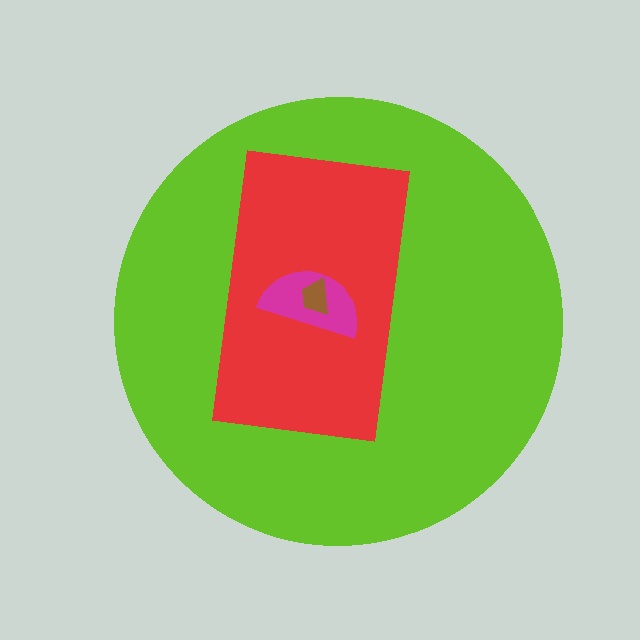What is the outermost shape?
The lime circle.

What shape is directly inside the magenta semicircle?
The brown trapezoid.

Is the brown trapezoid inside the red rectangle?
Yes.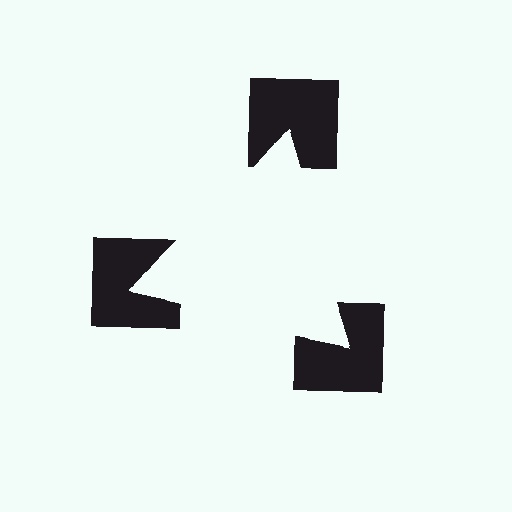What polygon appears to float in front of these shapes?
An illusory triangle — its edges are inferred from the aligned wedge cuts in the notched squares, not physically drawn.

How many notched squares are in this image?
There are 3 — one at each vertex of the illusory triangle.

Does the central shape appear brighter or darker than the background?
It typically appears slightly brighter than the background, even though no actual brightness change is drawn.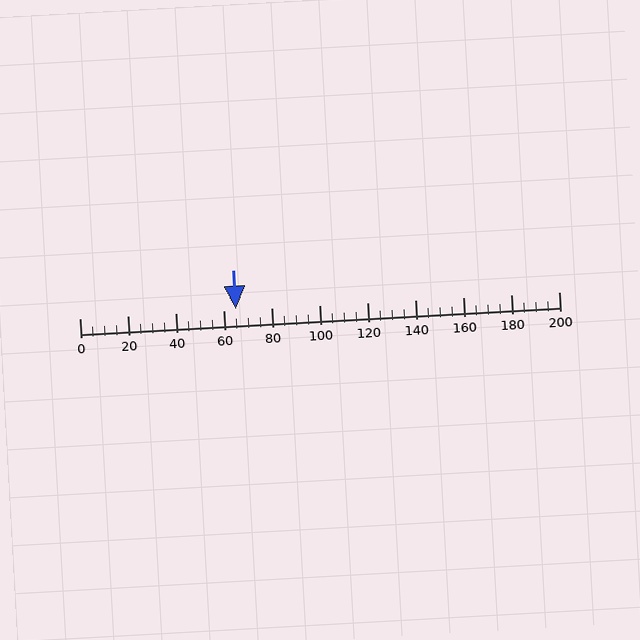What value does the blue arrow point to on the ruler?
The blue arrow points to approximately 65.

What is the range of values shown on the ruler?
The ruler shows values from 0 to 200.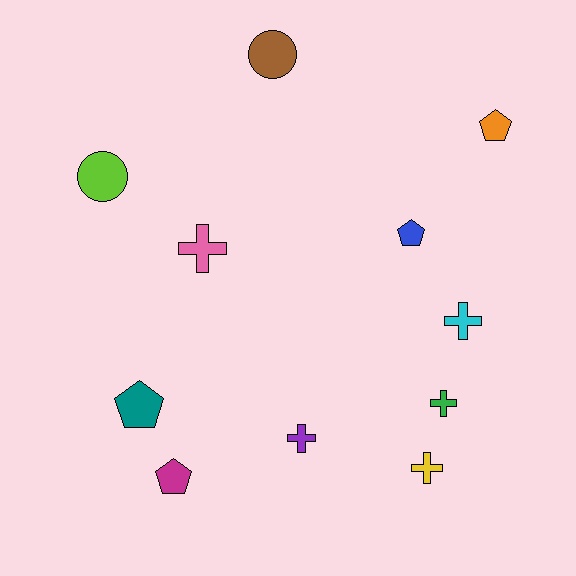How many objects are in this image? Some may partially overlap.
There are 11 objects.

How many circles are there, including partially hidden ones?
There are 2 circles.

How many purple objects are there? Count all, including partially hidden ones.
There is 1 purple object.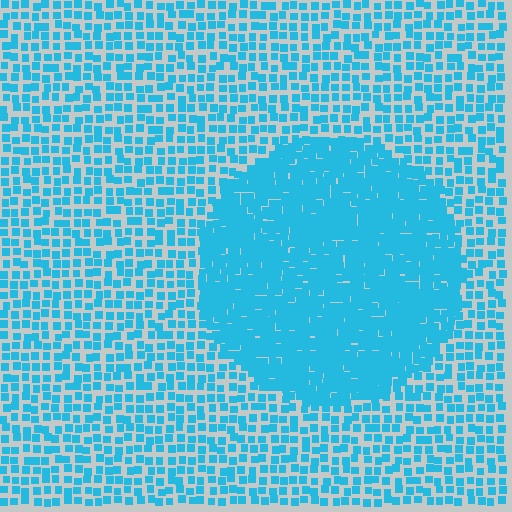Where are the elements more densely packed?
The elements are more densely packed inside the circle boundary.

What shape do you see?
I see a circle.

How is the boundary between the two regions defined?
The boundary is defined by a change in element density (approximately 2.3x ratio). All elements are the same color, size, and shape.